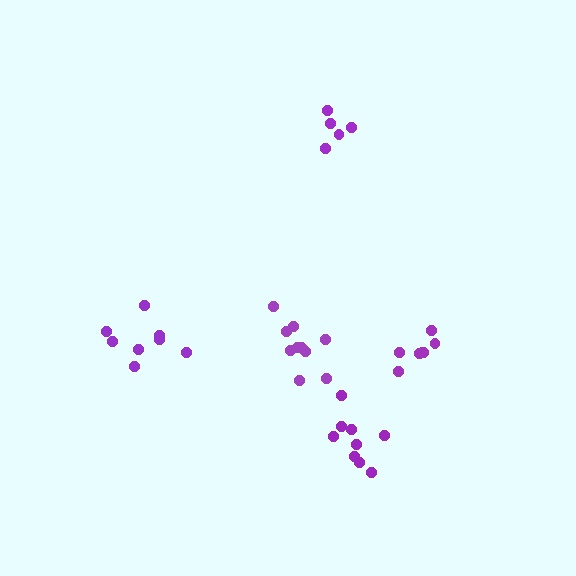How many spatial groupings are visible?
There are 5 spatial groupings.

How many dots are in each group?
Group 1: 10 dots, Group 2: 8 dots, Group 3: 7 dots, Group 4: 9 dots, Group 5: 5 dots (39 total).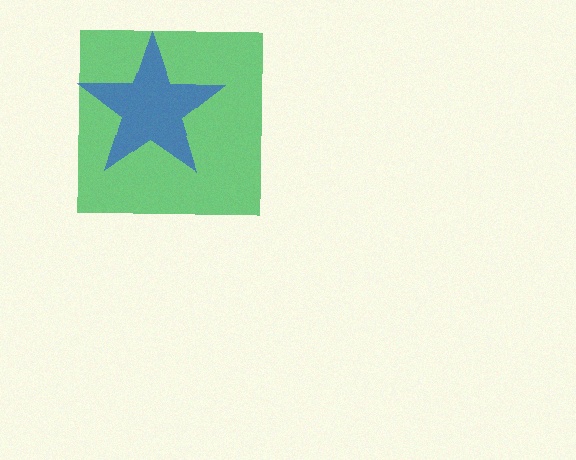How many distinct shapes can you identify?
There are 2 distinct shapes: a green square, a blue star.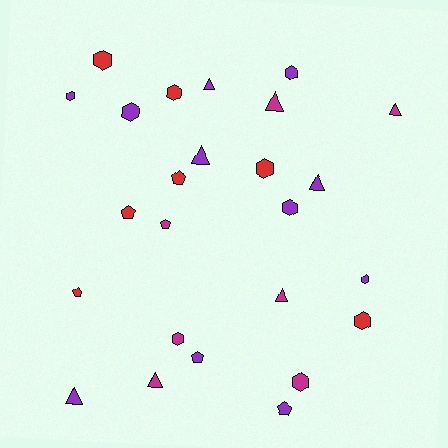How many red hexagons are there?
There are 4 red hexagons.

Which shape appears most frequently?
Hexagon, with 11 objects.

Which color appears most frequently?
Purple, with 11 objects.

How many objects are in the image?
There are 25 objects.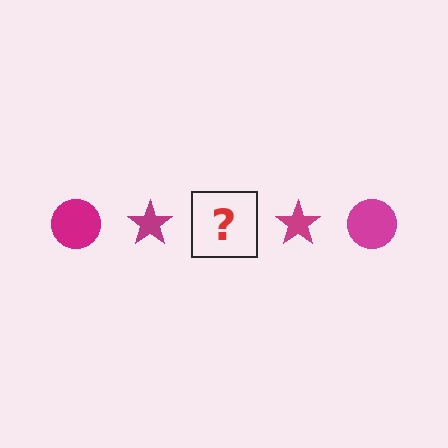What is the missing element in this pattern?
The missing element is a magenta circle.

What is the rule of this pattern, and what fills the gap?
The rule is that the pattern cycles through circle, star shapes in magenta. The gap should be filled with a magenta circle.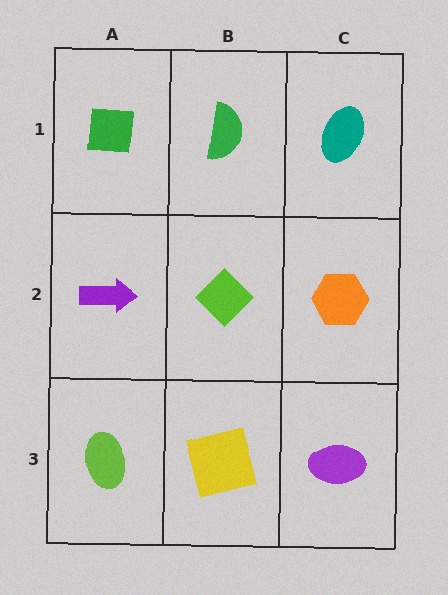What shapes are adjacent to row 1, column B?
A lime diamond (row 2, column B), a green square (row 1, column A), a teal ellipse (row 1, column C).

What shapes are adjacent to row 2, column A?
A green square (row 1, column A), a lime ellipse (row 3, column A), a lime diamond (row 2, column B).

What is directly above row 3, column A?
A purple arrow.